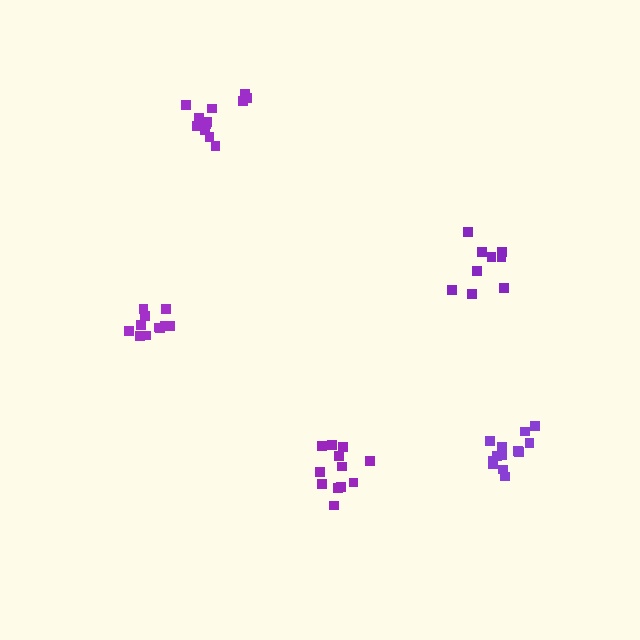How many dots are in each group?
Group 1: 12 dots, Group 2: 9 dots, Group 3: 12 dots, Group 4: 11 dots, Group 5: 13 dots (57 total).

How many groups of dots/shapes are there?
There are 5 groups.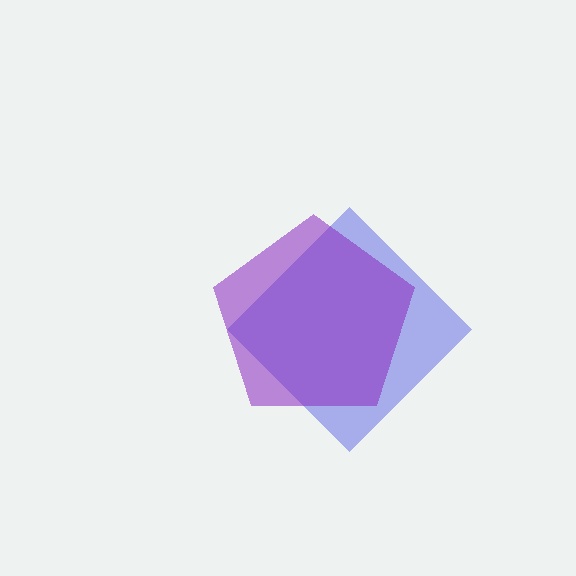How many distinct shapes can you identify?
There are 2 distinct shapes: a blue diamond, a purple pentagon.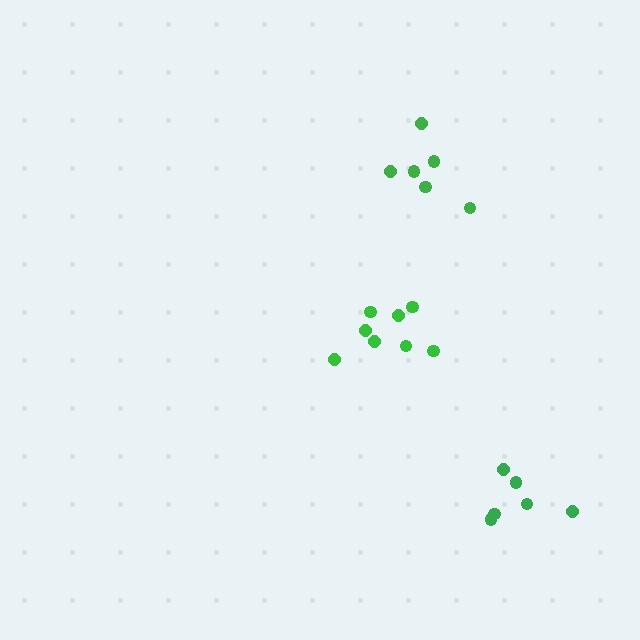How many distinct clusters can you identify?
There are 3 distinct clusters.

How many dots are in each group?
Group 1: 6 dots, Group 2: 8 dots, Group 3: 6 dots (20 total).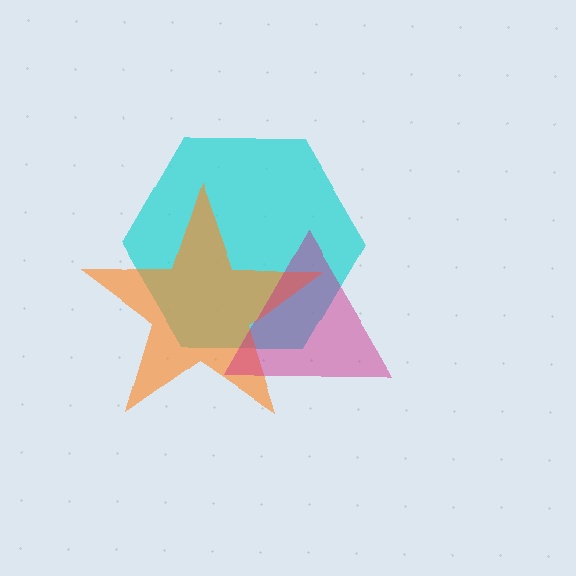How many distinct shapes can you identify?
There are 3 distinct shapes: a cyan hexagon, an orange star, a magenta triangle.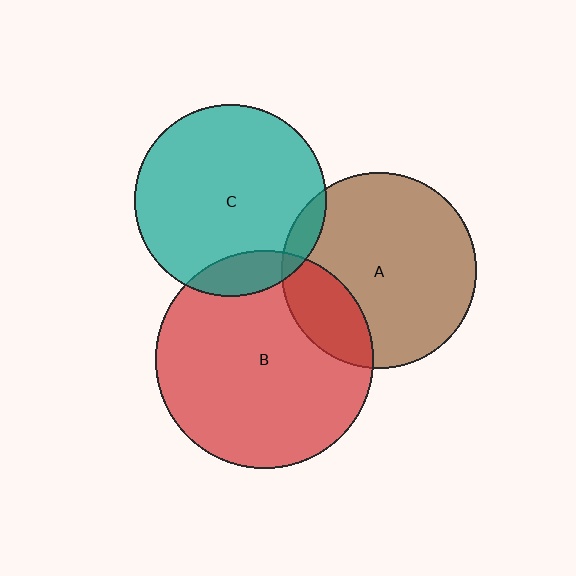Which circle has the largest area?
Circle B (red).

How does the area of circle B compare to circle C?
Approximately 1.3 times.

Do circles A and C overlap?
Yes.